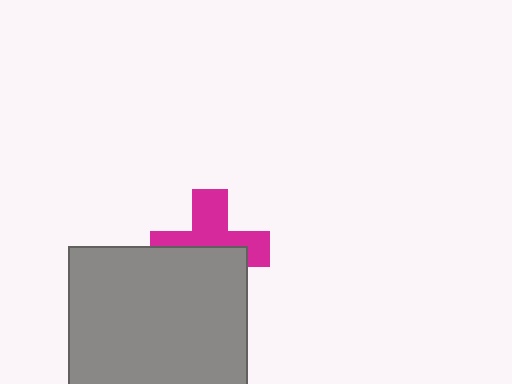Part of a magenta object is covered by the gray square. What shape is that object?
It is a cross.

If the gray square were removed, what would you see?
You would see the complete magenta cross.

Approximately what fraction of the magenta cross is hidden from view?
Roughly 50% of the magenta cross is hidden behind the gray square.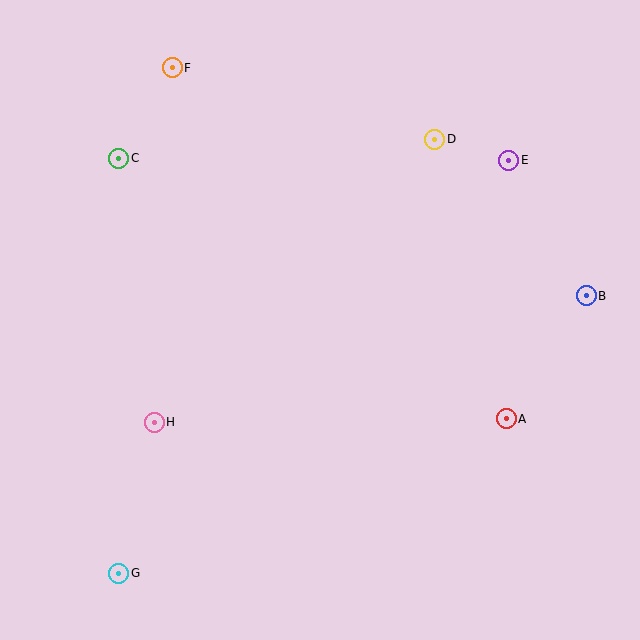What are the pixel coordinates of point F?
Point F is at (172, 68).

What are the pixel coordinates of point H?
Point H is at (154, 422).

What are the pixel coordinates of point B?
Point B is at (586, 296).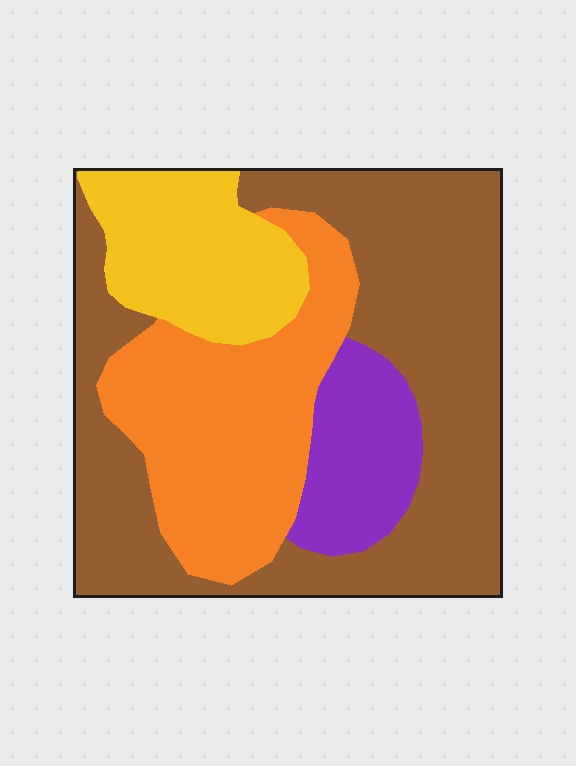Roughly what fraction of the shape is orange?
Orange covers about 25% of the shape.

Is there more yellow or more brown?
Brown.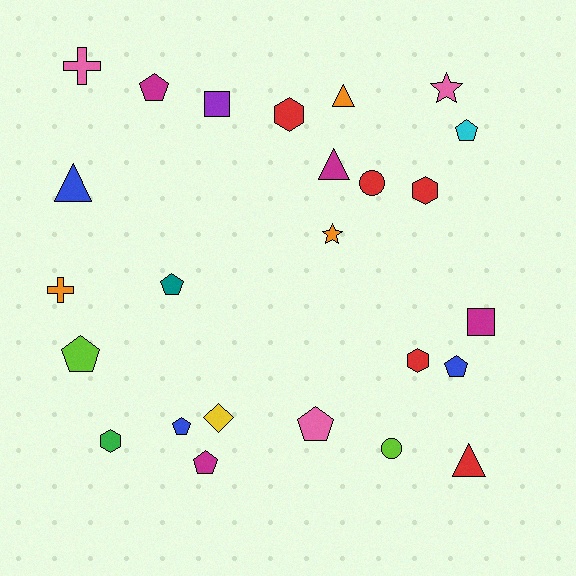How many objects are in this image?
There are 25 objects.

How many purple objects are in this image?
There is 1 purple object.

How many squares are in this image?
There are 2 squares.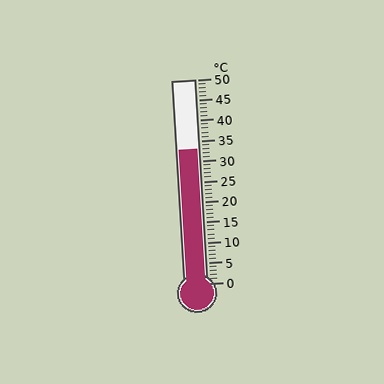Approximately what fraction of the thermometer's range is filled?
The thermometer is filled to approximately 65% of its range.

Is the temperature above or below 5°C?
The temperature is above 5°C.